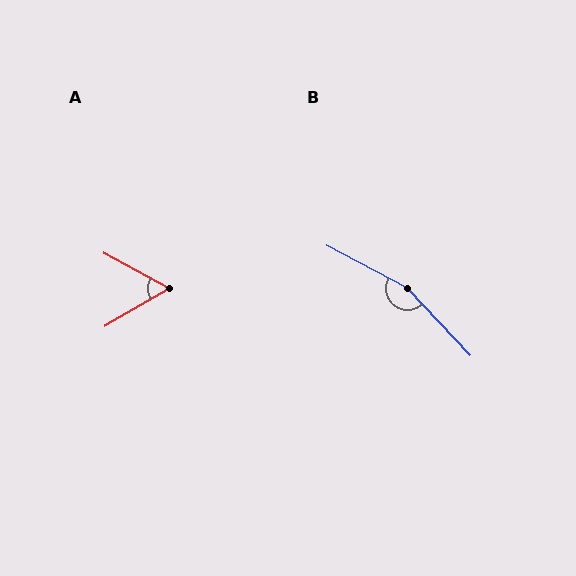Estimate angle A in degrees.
Approximately 59 degrees.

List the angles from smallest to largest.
A (59°), B (161°).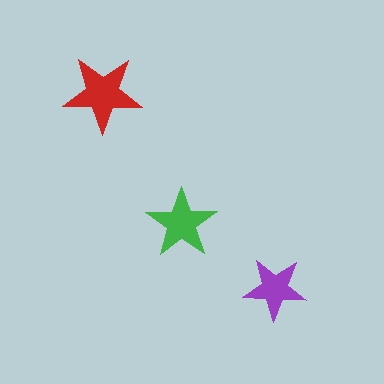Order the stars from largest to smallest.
the red one, the green one, the purple one.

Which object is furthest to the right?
The purple star is rightmost.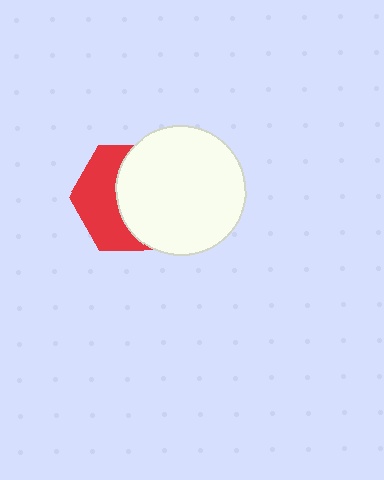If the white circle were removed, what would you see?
You would see the complete red hexagon.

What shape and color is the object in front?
The object in front is a white circle.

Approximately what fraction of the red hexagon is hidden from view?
Roughly 56% of the red hexagon is hidden behind the white circle.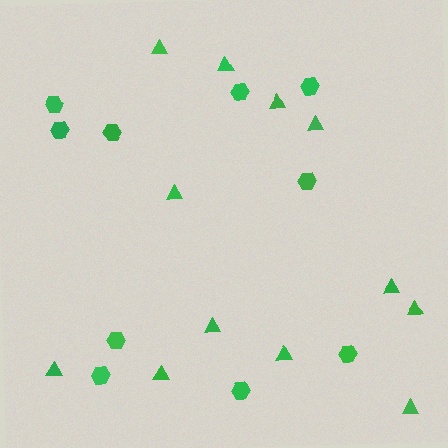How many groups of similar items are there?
There are 2 groups: one group of triangles (12) and one group of hexagons (10).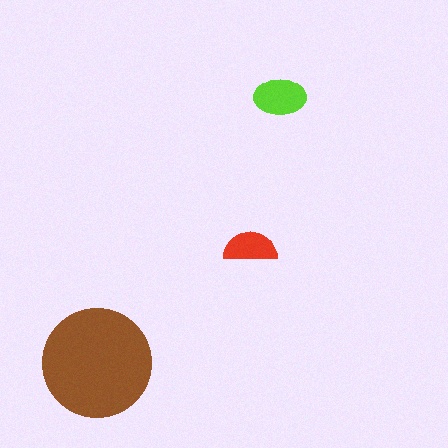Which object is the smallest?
The red semicircle.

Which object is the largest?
The brown circle.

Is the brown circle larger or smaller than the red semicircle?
Larger.